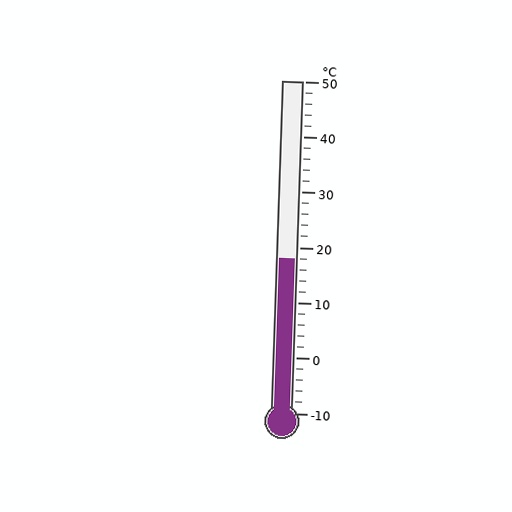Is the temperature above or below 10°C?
The temperature is above 10°C.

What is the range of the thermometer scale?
The thermometer scale ranges from -10°C to 50°C.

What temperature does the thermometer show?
The thermometer shows approximately 18°C.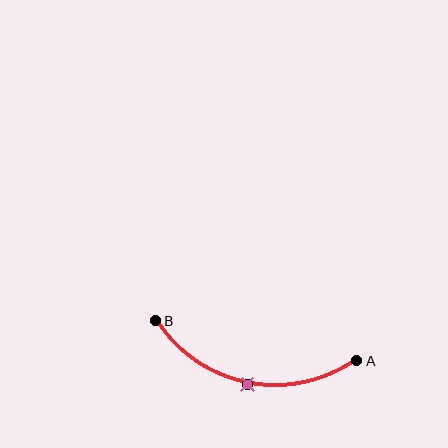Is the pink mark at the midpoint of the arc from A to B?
Yes. The pink mark lies on the arc at equal arc-length from both A and B — it is the arc midpoint.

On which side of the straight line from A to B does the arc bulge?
The arc bulges below the straight line connecting A and B.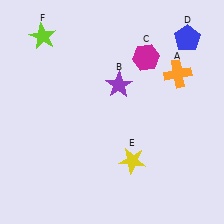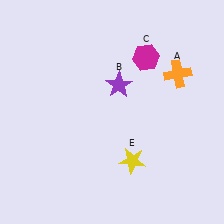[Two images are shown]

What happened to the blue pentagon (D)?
The blue pentagon (D) was removed in Image 2. It was in the top-right area of Image 1.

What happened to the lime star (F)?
The lime star (F) was removed in Image 2. It was in the top-left area of Image 1.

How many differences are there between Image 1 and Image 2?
There are 2 differences between the two images.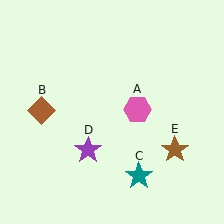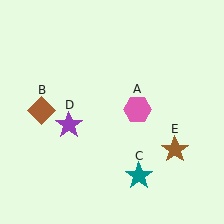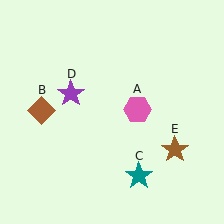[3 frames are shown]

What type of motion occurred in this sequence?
The purple star (object D) rotated clockwise around the center of the scene.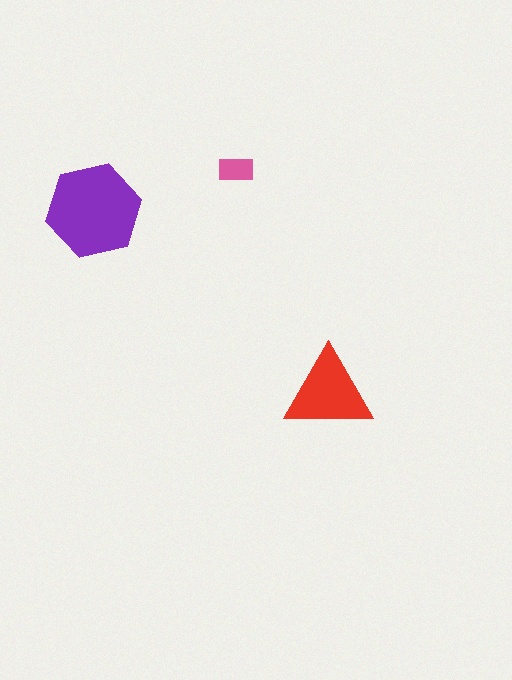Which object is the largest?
The purple hexagon.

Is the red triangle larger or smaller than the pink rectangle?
Larger.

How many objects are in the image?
There are 3 objects in the image.